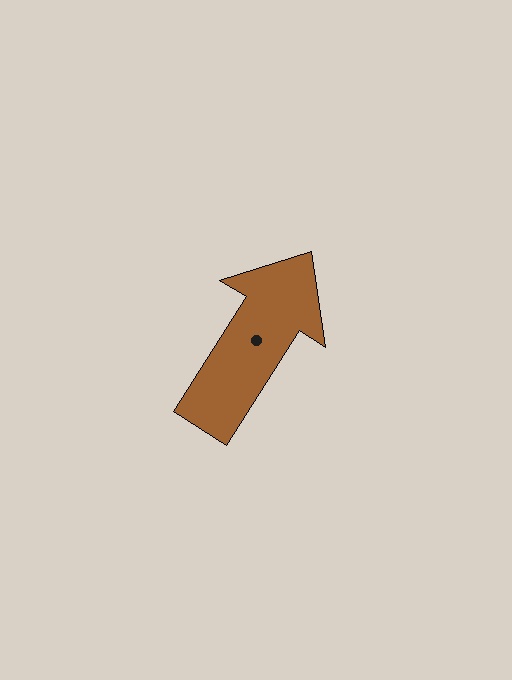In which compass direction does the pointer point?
Northeast.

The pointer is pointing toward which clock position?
Roughly 1 o'clock.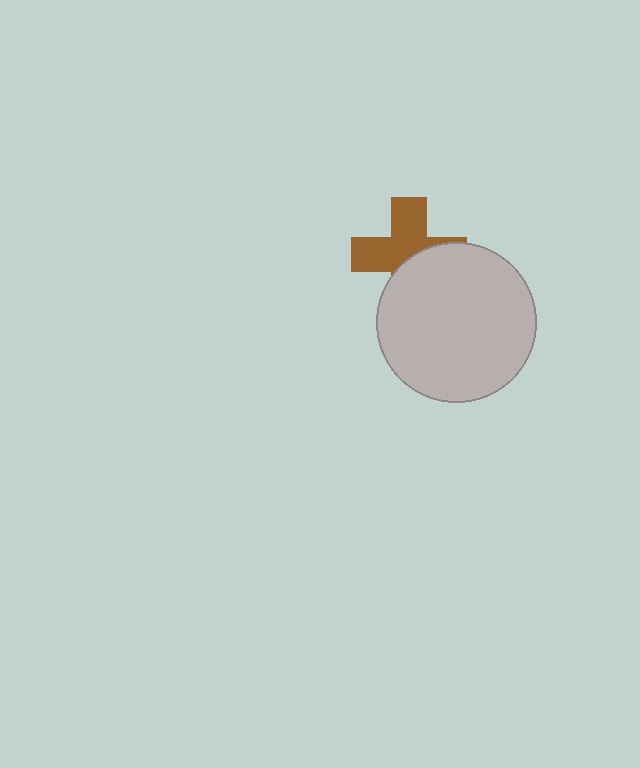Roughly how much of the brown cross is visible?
About half of it is visible (roughly 55%).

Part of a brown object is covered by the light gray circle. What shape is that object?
It is a cross.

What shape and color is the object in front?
The object in front is a light gray circle.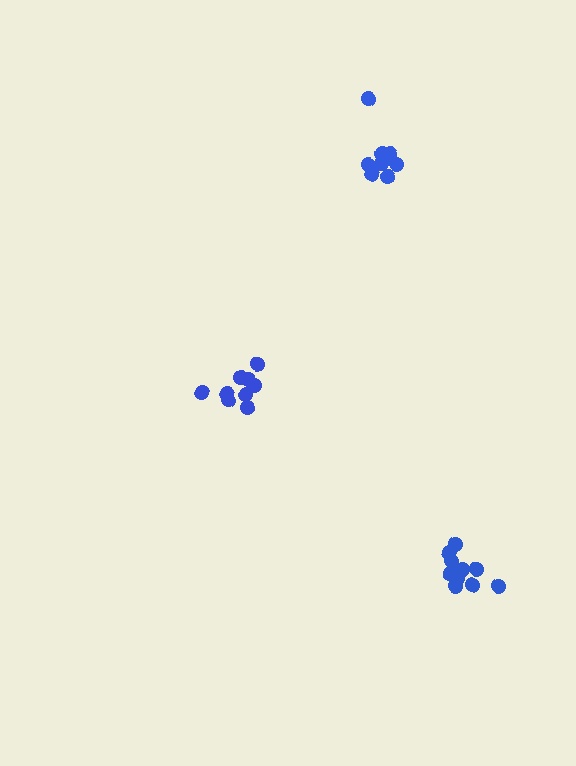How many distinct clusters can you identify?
There are 3 distinct clusters.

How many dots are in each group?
Group 1: 9 dots, Group 2: 8 dots, Group 3: 11 dots (28 total).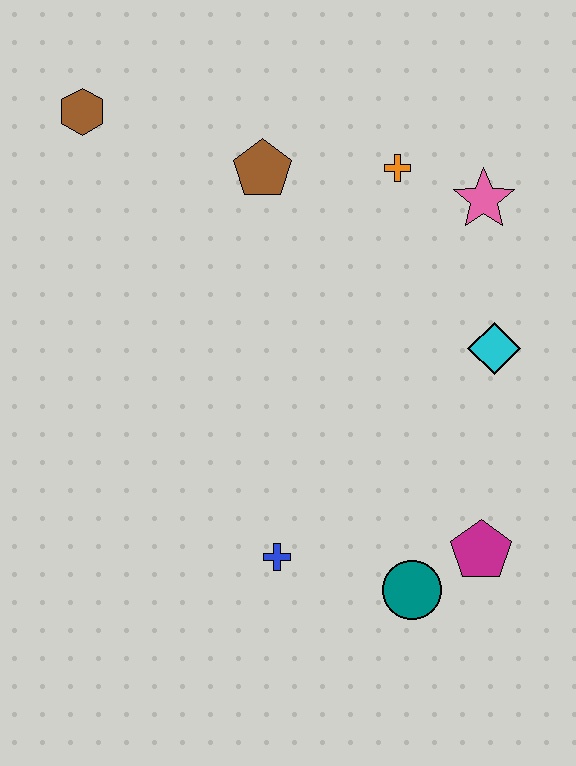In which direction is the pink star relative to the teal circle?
The pink star is above the teal circle.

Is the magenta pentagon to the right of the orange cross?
Yes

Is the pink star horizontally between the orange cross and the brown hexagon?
No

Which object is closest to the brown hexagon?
The brown pentagon is closest to the brown hexagon.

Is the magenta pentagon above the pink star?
No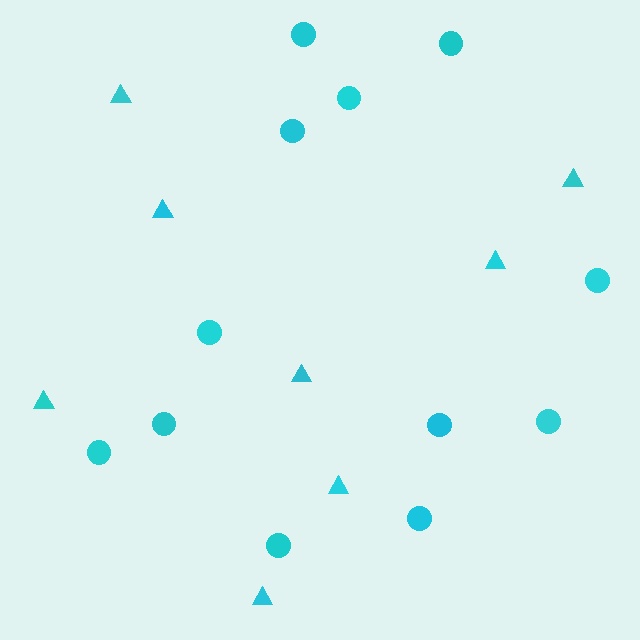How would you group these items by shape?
There are 2 groups: one group of circles (12) and one group of triangles (8).